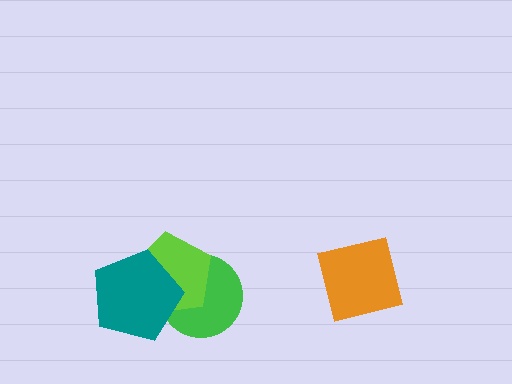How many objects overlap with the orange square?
0 objects overlap with the orange square.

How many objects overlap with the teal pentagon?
2 objects overlap with the teal pentagon.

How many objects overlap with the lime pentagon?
2 objects overlap with the lime pentagon.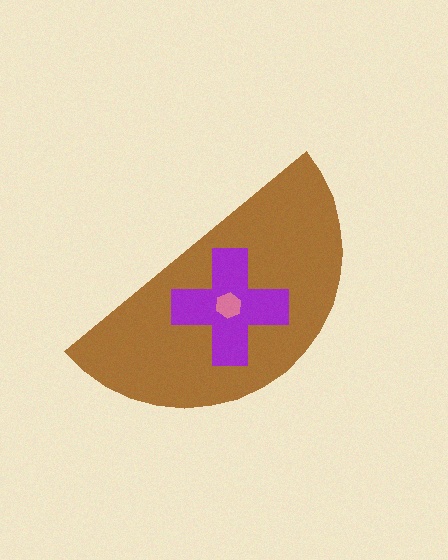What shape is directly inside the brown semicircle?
The purple cross.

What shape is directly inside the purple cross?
The pink hexagon.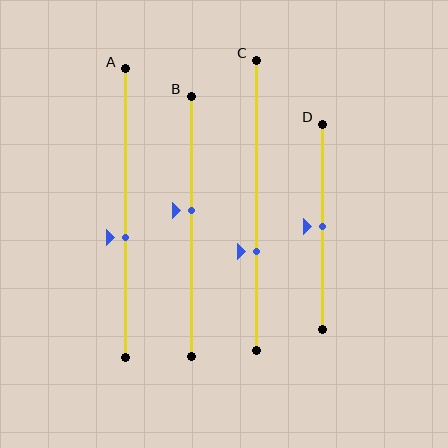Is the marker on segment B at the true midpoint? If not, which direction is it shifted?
No, the marker on segment B is shifted upward by about 6% of the segment length.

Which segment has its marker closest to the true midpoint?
Segment D has its marker closest to the true midpoint.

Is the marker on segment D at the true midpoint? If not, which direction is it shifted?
Yes, the marker on segment D is at the true midpoint.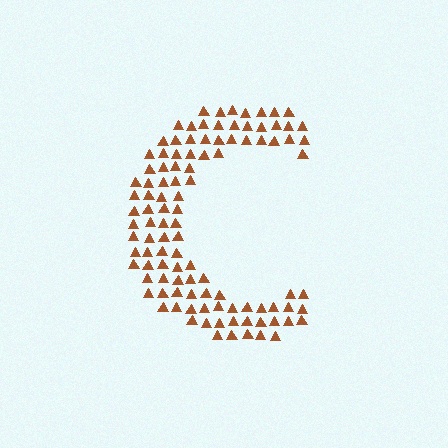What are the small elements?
The small elements are triangles.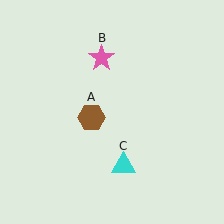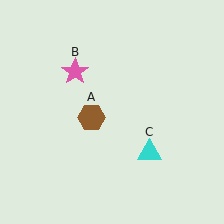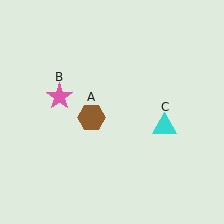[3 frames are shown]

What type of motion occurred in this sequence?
The pink star (object B), cyan triangle (object C) rotated counterclockwise around the center of the scene.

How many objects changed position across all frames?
2 objects changed position: pink star (object B), cyan triangle (object C).